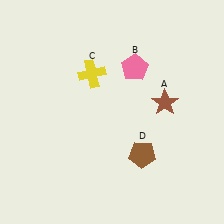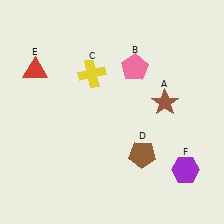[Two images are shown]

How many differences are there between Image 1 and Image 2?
There are 2 differences between the two images.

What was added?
A red triangle (E), a purple hexagon (F) were added in Image 2.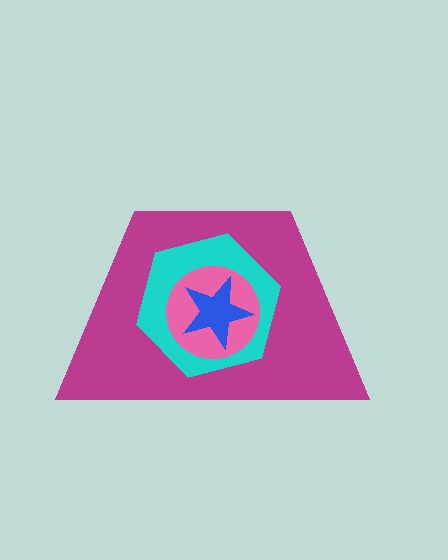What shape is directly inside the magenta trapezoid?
The cyan hexagon.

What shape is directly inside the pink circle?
The blue star.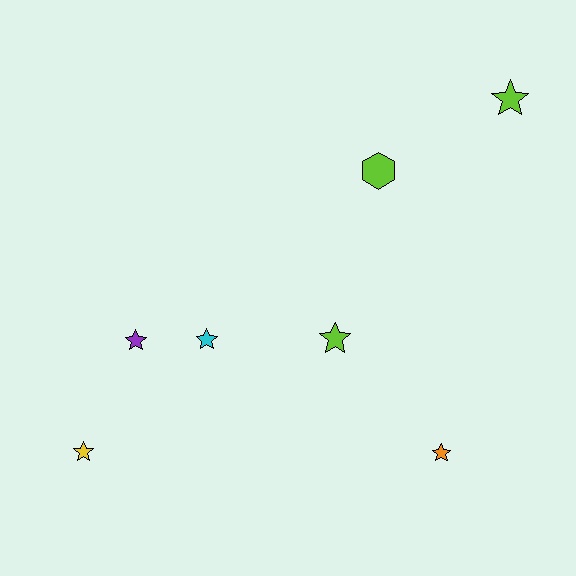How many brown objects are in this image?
There are no brown objects.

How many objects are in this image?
There are 7 objects.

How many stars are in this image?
There are 6 stars.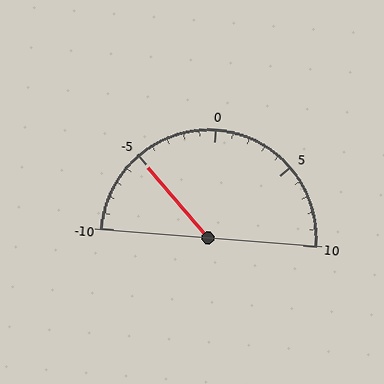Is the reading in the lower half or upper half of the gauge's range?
The reading is in the lower half of the range (-10 to 10).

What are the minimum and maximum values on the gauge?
The gauge ranges from -10 to 10.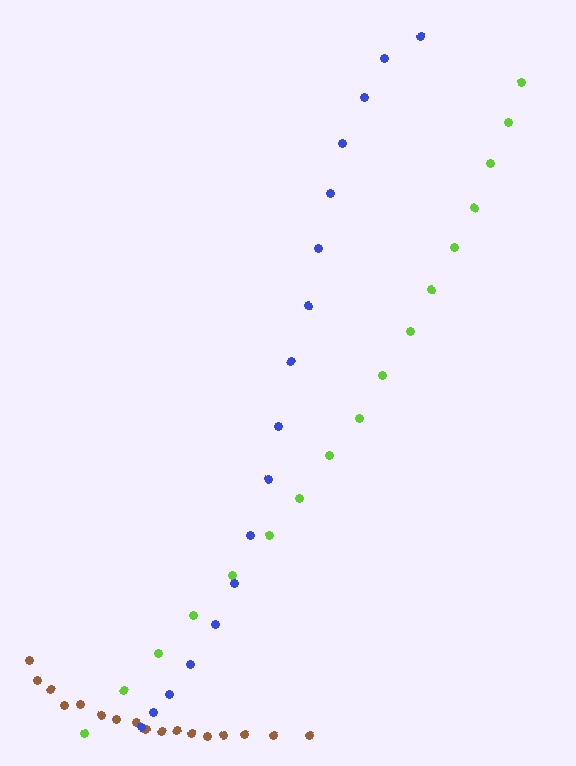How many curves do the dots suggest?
There are 3 distinct paths.